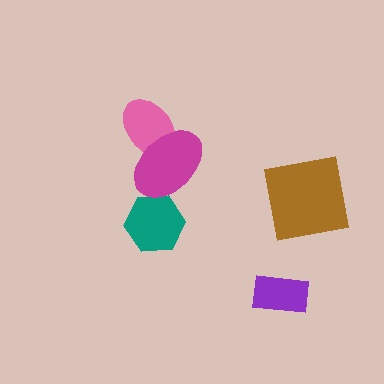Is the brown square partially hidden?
No, no other shape covers it.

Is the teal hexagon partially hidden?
Yes, it is partially covered by another shape.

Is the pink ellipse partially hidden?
Yes, it is partially covered by another shape.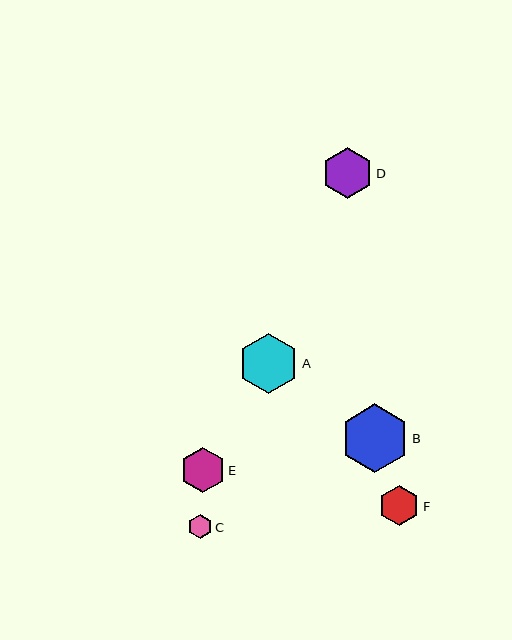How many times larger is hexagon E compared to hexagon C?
Hexagon E is approximately 1.8 times the size of hexagon C.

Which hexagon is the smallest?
Hexagon C is the smallest with a size of approximately 24 pixels.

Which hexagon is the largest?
Hexagon B is the largest with a size of approximately 68 pixels.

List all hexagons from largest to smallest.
From largest to smallest: B, A, D, E, F, C.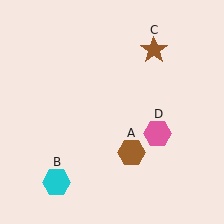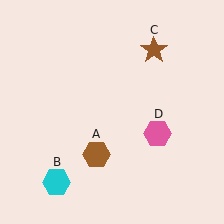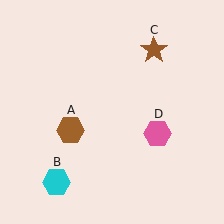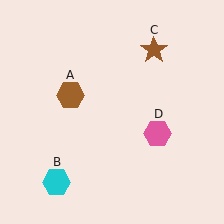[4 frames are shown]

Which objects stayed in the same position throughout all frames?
Cyan hexagon (object B) and brown star (object C) and pink hexagon (object D) remained stationary.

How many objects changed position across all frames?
1 object changed position: brown hexagon (object A).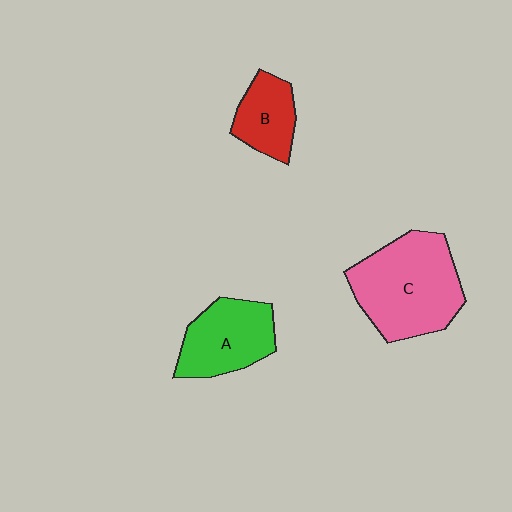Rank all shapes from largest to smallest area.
From largest to smallest: C (pink), A (green), B (red).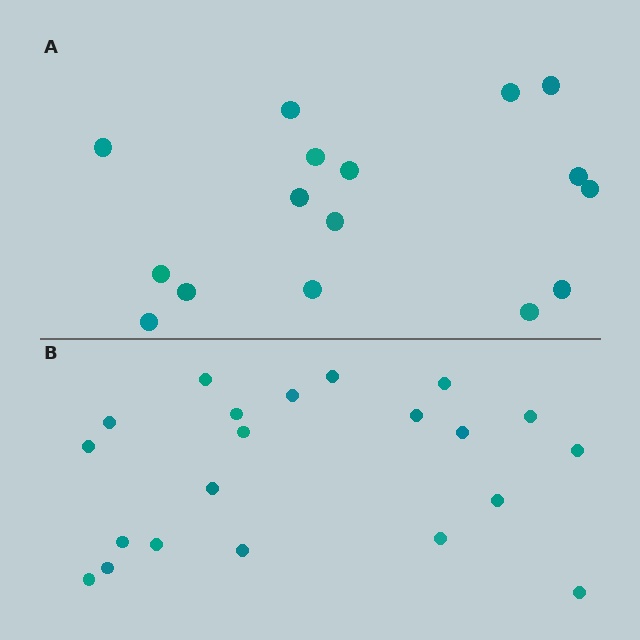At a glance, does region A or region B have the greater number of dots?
Region B (the bottom region) has more dots.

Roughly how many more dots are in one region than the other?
Region B has about 5 more dots than region A.